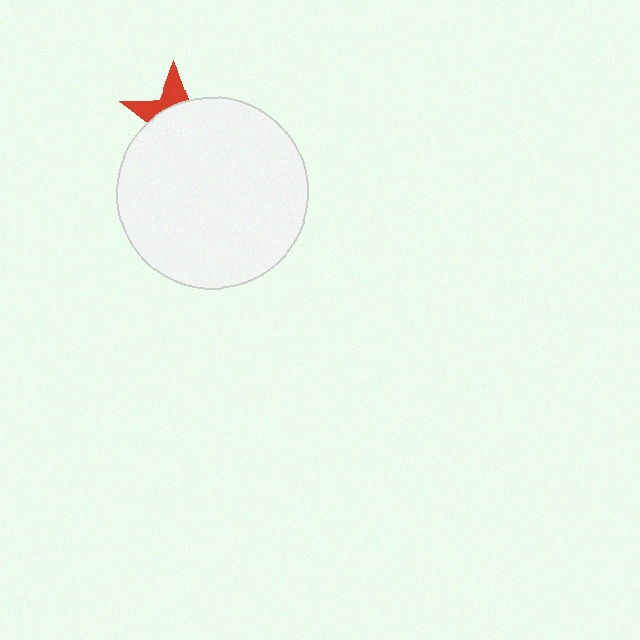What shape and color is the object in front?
The object in front is a white circle.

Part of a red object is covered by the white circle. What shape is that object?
It is a star.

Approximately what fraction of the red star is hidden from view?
Roughly 69% of the red star is hidden behind the white circle.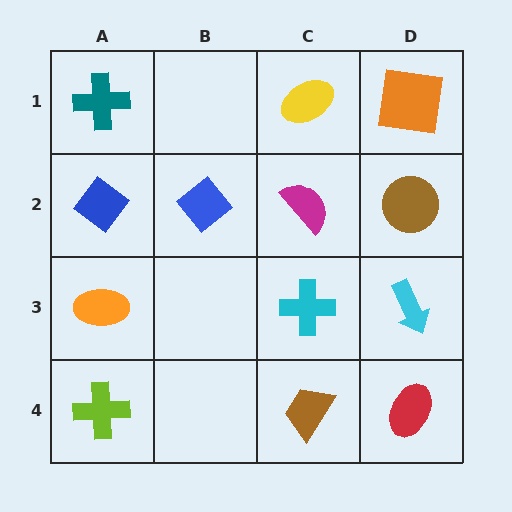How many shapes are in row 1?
3 shapes.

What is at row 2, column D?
A brown circle.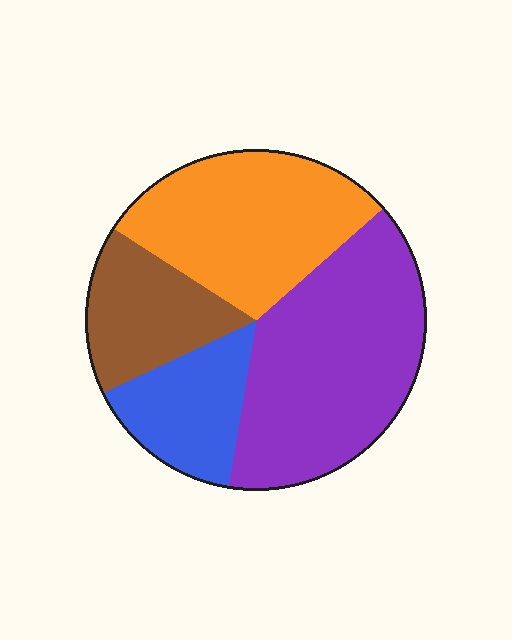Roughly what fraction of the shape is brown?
Brown takes up about one sixth (1/6) of the shape.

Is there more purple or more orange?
Purple.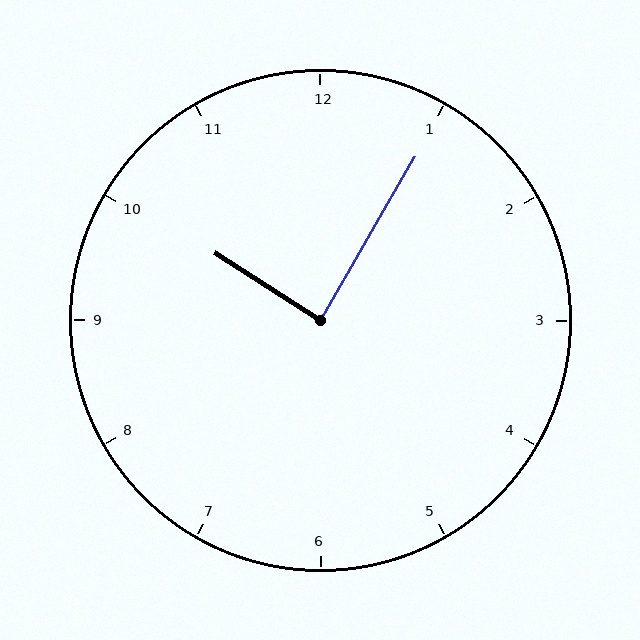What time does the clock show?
10:05.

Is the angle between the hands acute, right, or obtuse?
It is right.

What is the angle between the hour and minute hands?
Approximately 88 degrees.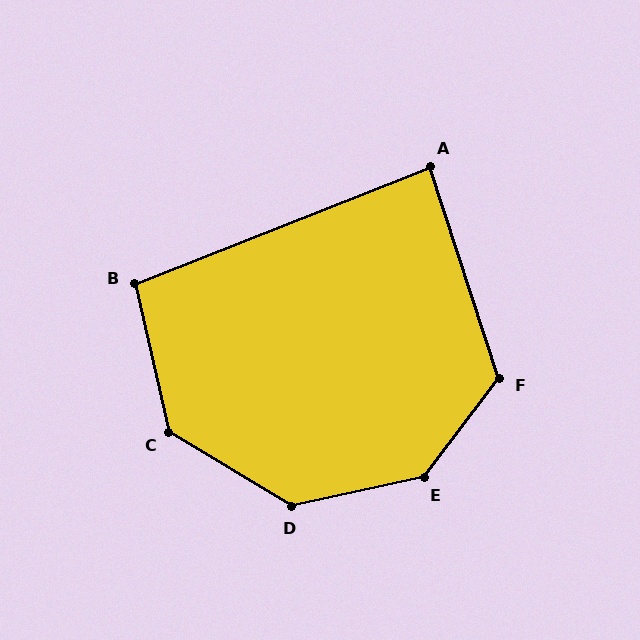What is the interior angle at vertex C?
Approximately 134 degrees (obtuse).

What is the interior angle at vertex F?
Approximately 125 degrees (obtuse).